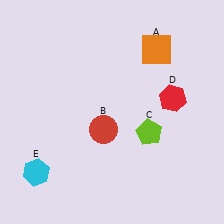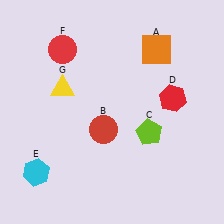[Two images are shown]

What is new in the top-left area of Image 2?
A red circle (F) was added in the top-left area of Image 2.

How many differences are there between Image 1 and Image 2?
There are 2 differences between the two images.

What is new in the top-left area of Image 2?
A yellow triangle (G) was added in the top-left area of Image 2.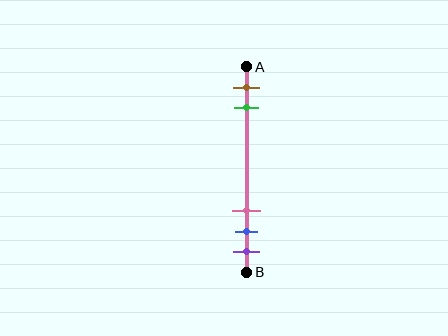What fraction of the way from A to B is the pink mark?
The pink mark is approximately 70% (0.7) of the way from A to B.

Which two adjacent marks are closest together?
The blue and purple marks are the closest adjacent pair.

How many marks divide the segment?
There are 5 marks dividing the segment.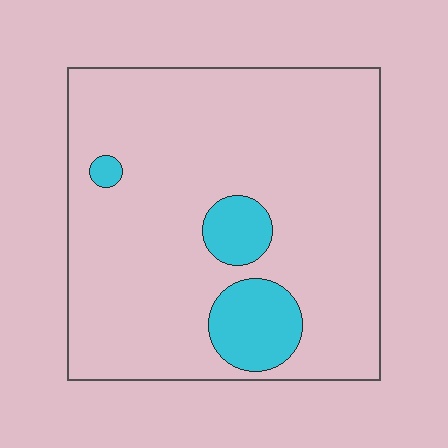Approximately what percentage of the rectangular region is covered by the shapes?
Approximately 10%.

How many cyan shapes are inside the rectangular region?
3.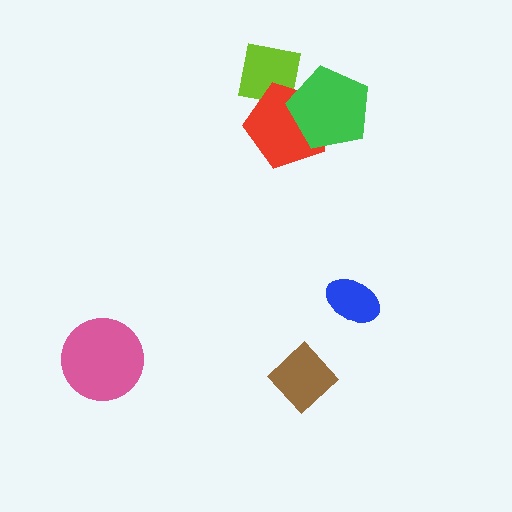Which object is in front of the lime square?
The red pentagon is in front of the lime square.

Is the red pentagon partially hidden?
Yes, it is partially covered by another shape.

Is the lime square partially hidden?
Yes, it is partially covered by another shape.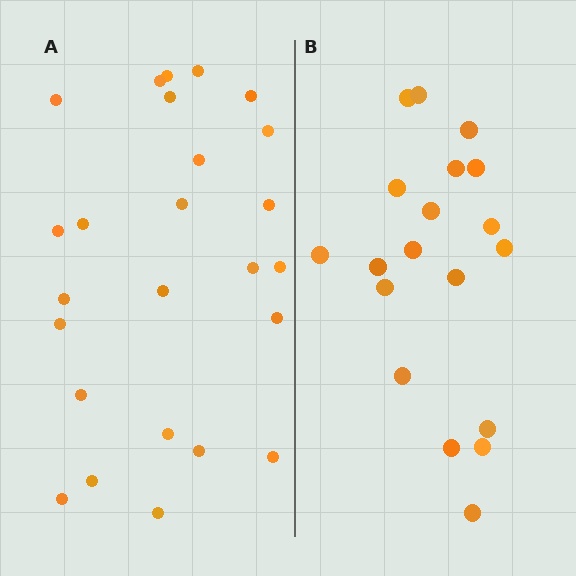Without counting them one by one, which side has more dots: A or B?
Region A (the left region) has more dots.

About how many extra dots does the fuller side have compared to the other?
Region A has about 6 more dots than region B.